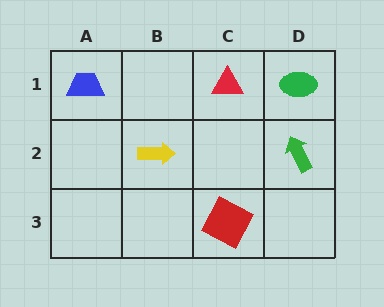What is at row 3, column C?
A red square.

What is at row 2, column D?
A green arrow.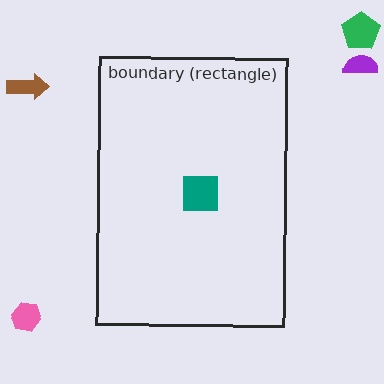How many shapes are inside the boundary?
1 inside, 4 outside.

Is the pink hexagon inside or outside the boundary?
Outside.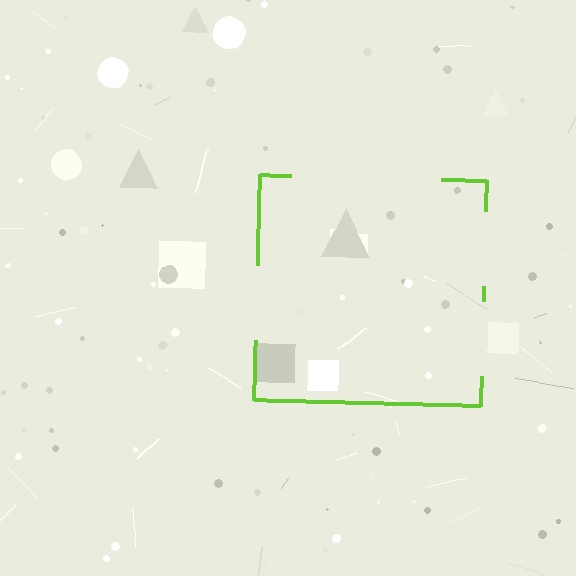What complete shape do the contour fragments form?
The contour fragments form a square.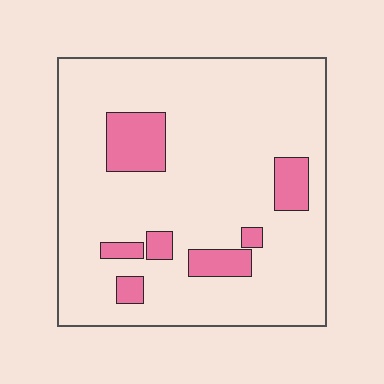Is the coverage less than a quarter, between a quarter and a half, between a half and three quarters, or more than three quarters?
Less than a quarter.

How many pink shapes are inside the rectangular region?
7.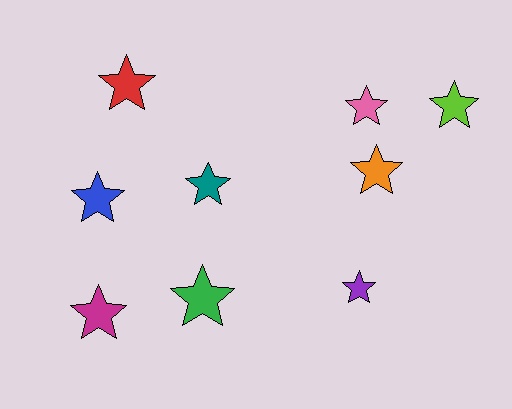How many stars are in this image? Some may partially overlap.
There are 9 stars.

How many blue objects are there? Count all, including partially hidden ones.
There is 1 blue object.